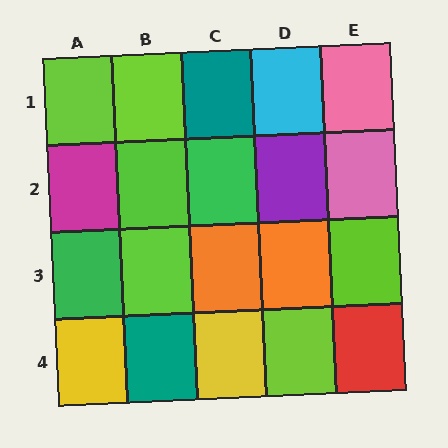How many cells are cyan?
1 cell is cyan.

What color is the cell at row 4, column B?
Teal.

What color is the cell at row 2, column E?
Pink.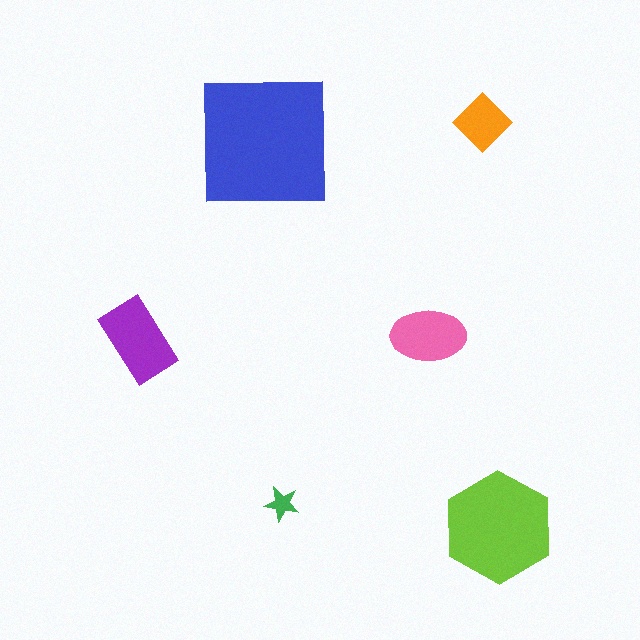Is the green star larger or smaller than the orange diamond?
Smaller.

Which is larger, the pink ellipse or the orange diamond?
The pink ellipse.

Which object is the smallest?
The green star.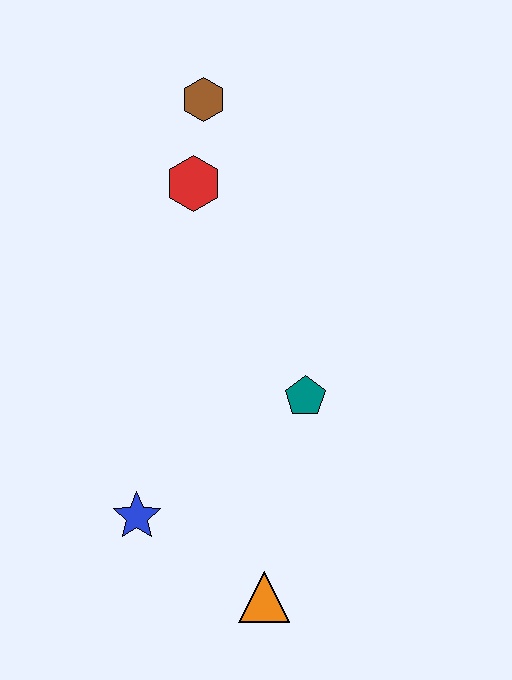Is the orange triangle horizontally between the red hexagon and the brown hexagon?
No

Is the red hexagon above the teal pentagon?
Yes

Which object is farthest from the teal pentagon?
The brown hexagon is farthest from the teal pentagon.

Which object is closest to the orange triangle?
The blue star is closest to the orange triangle.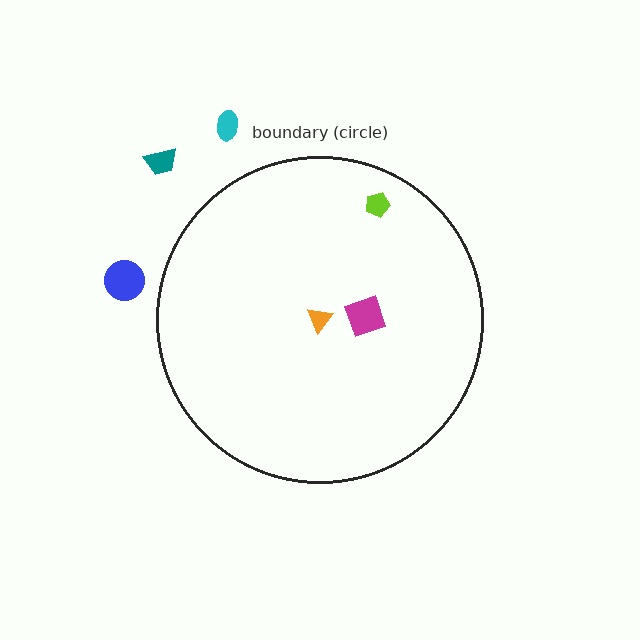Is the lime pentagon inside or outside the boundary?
Inside.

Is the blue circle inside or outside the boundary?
Outside.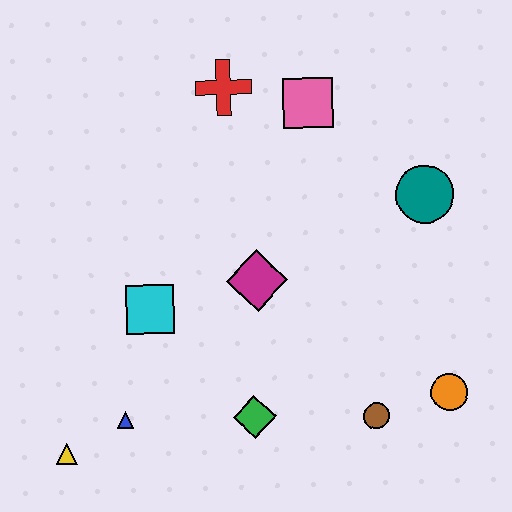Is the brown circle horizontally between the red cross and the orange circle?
Yes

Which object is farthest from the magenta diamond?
The yellow triangle is farthest from the magenta diamond.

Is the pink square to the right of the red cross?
Yes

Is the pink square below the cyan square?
No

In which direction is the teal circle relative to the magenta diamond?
The teal circle is to the right of the magenta diamond.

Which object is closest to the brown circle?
The orange circle is closest to the brown circle.